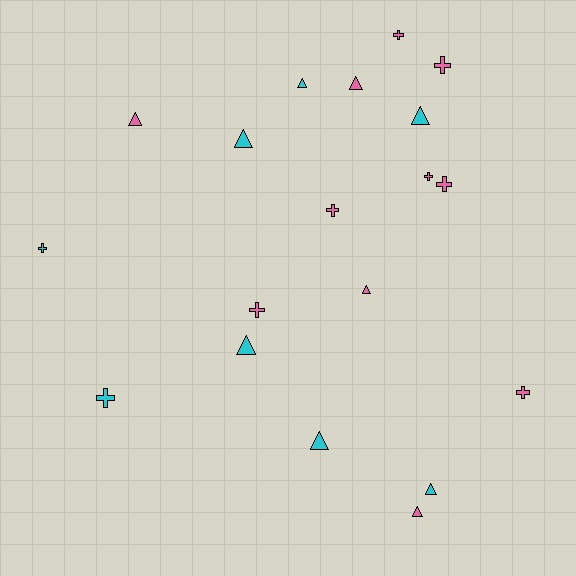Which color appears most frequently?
Pink, with 11 objects.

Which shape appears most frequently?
Triangle, with 10 objects.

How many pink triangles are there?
There are 4 pink triangles.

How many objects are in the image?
There are 19 objects.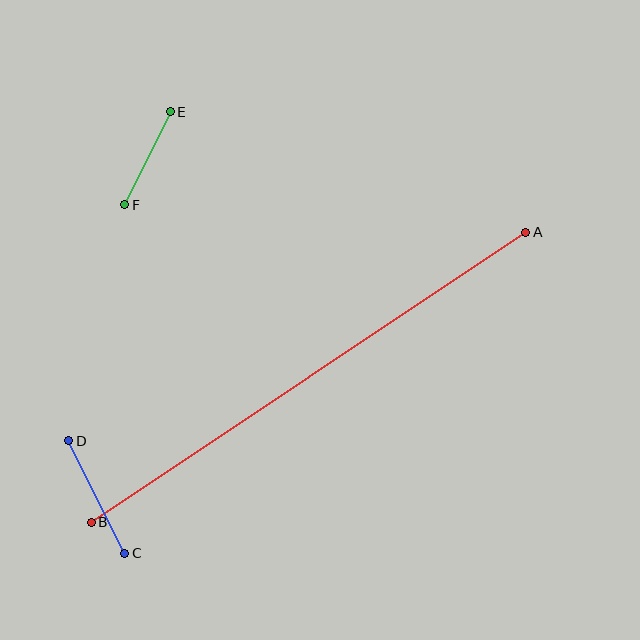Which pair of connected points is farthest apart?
Points A and B are farthest apart.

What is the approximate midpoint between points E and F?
The midpoint is at approximately (148, 158) pixels.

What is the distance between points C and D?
The distance is approximately 126 pixels.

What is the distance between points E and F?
The distance is approximately 104 pixels.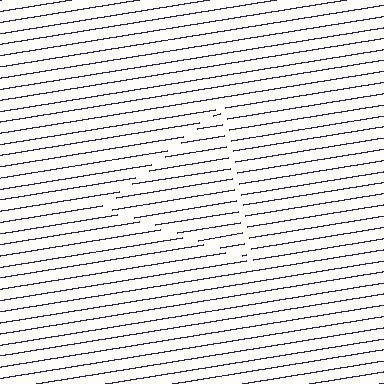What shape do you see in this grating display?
An illusory triangle. The interior of the shape contains the same grating, shifted by half a period — the contour is defined by the phase discontinuity where line-ends from the inner and outer gratings abut.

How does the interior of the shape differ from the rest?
The interior of the shape contains the same grating, shifted by half a period — the contour is defined by the phase discontinuity where line-ends from the inner and outer gratings abut.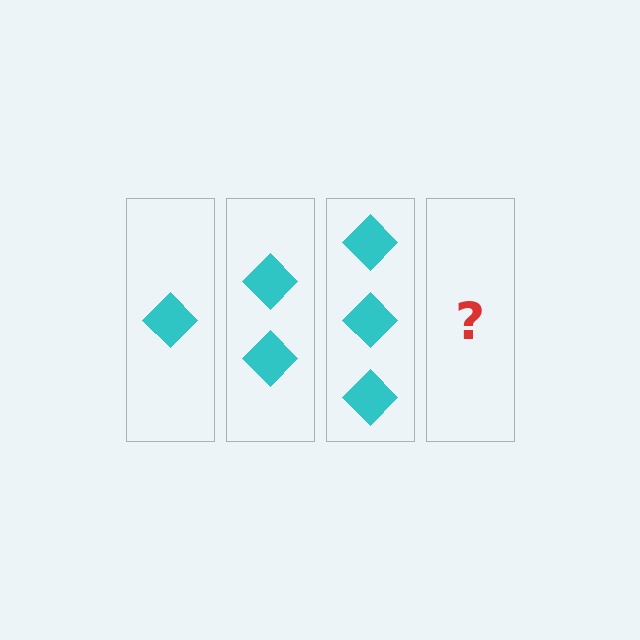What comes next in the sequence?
The next element should be 4 diamonds.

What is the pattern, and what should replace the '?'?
The pattern is that each step adds one more diamond. The '?' should be 4 diamonds.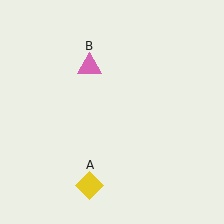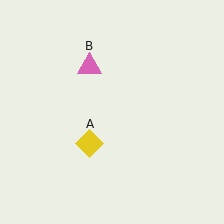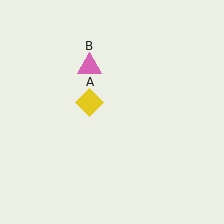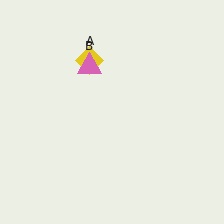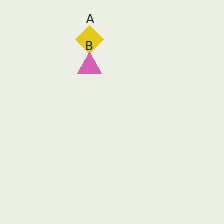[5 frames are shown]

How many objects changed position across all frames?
1 object changed position: yellow diamond (object A).